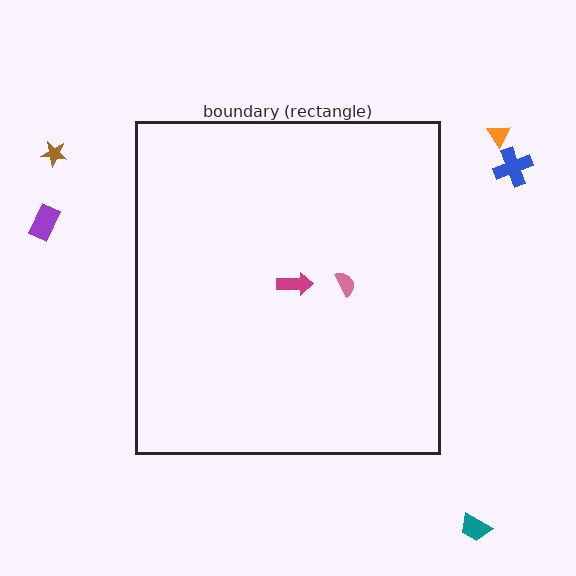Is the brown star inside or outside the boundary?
Outside.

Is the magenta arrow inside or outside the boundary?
Inside.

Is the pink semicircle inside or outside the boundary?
Inside.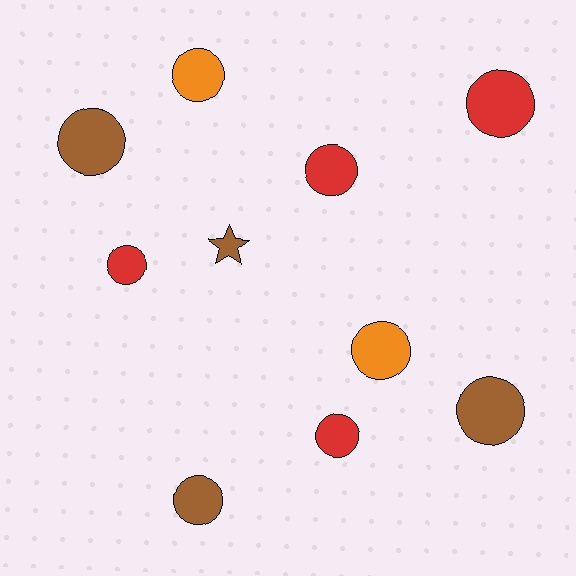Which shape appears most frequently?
Circle, with 9 objects.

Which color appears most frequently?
Red, with 4 objects.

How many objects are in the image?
There are 10 objects.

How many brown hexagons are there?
There are no brown hexagons.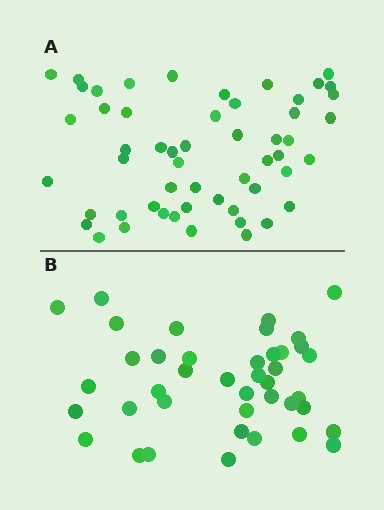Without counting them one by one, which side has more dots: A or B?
Region A (the top region) has more dots.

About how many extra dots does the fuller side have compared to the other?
Region A has approximately 15 more dots than region B.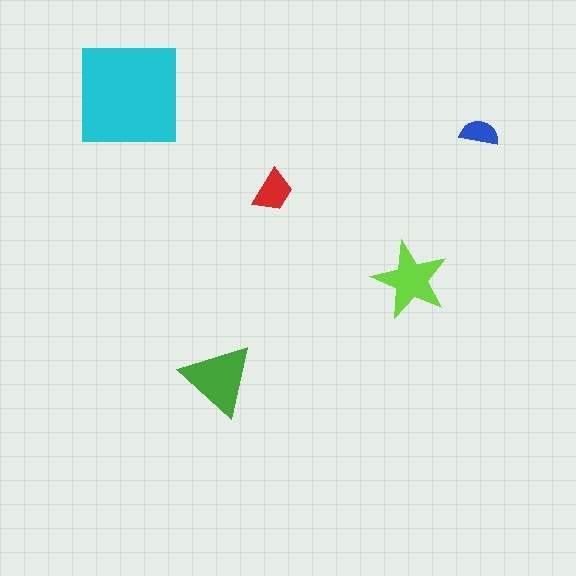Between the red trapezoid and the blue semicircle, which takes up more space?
The red trapezoid.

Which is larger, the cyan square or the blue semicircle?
The cyan square.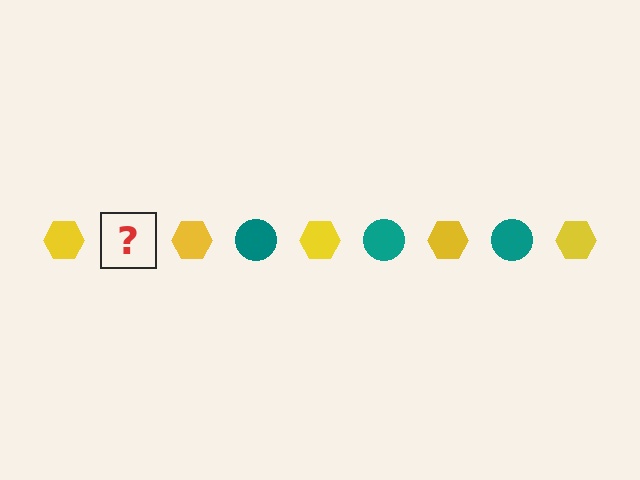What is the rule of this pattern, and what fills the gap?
The rule is that the pattern alternates between yellow hexagon and teal circle. The gap should be filled with a teal circle.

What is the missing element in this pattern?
The missing element is a teal circle.